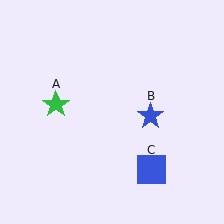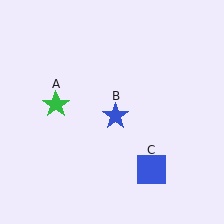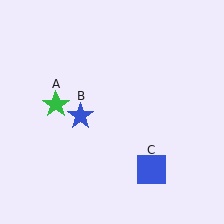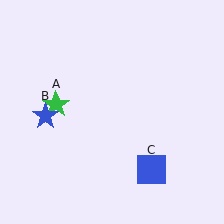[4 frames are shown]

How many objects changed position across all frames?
1 object changed position: blue star (object B).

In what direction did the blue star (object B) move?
The blue star (object B) moved left.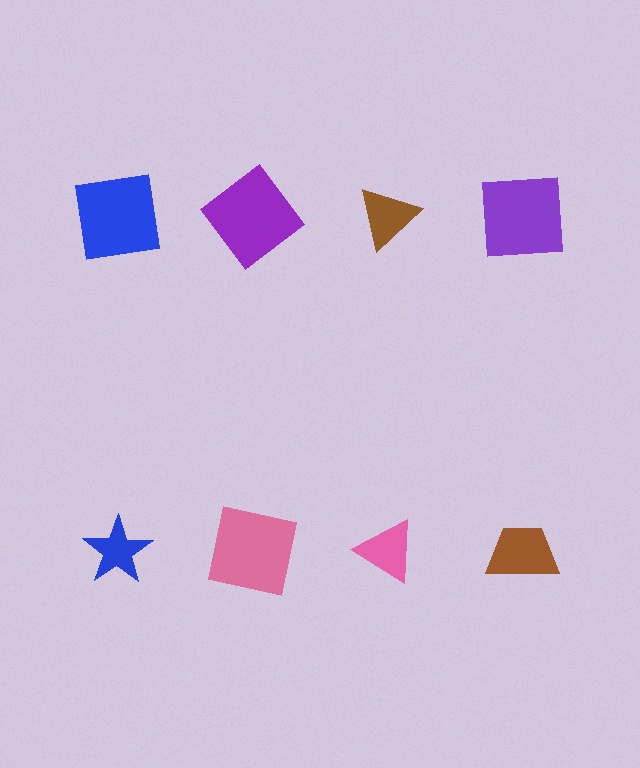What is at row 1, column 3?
A brown triangle.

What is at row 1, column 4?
A purple square.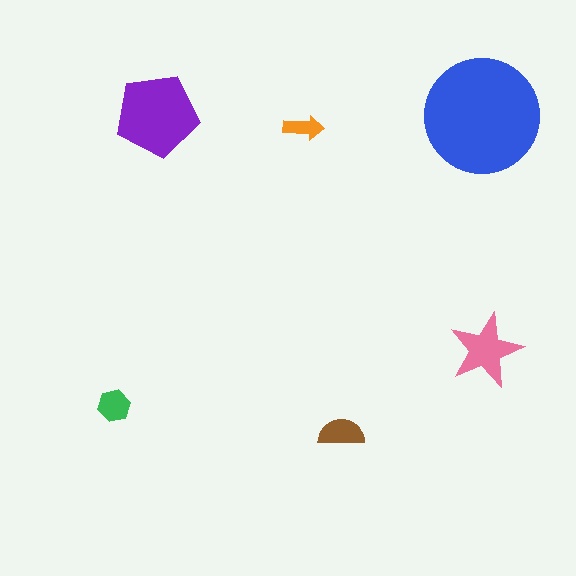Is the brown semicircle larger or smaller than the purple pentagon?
Smaller.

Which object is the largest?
The blue circle.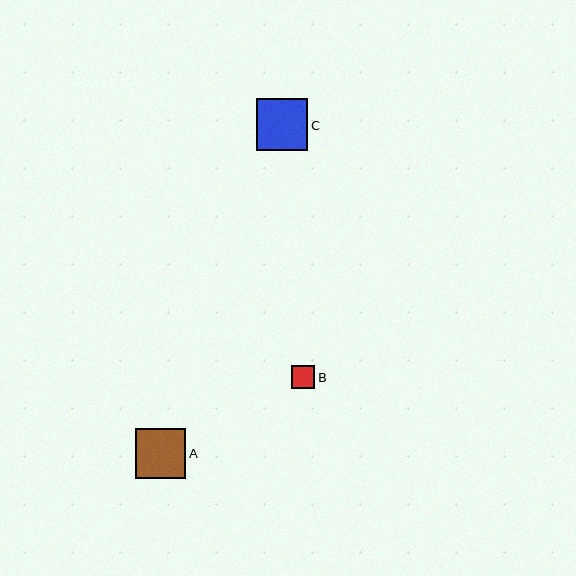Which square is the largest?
Square C is the largest with a size of approximately 51 pixels.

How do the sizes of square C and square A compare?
Square C and square A are approximately the same size.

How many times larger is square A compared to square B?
Square A is approximately 2.2 times the size of square B.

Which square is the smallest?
Square B is the smallest with a size of approximately 23 pixels.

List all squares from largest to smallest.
From largest to smallest: C, A, B.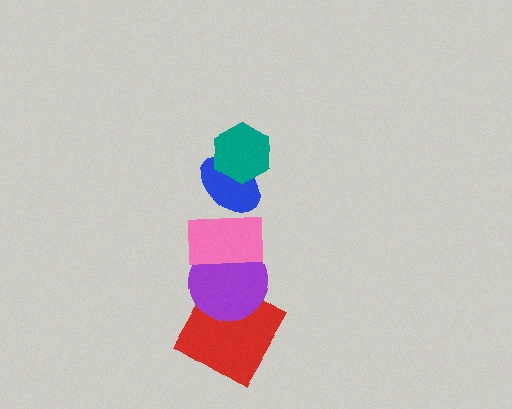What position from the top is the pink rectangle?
The pink rectangle is 3rd from the top.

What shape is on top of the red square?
The purple circle is on top of the red square.